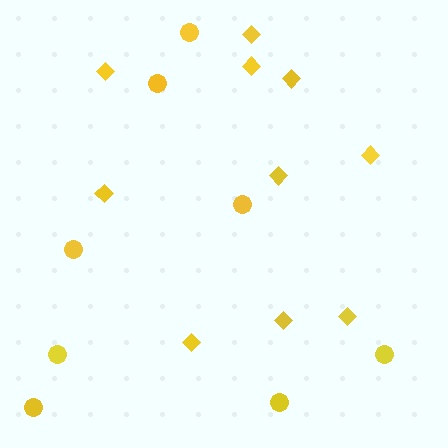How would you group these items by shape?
There are 2 groups: one group of diamonds (10) and one group of circles (8).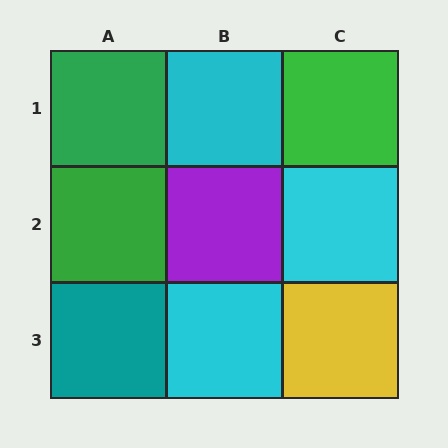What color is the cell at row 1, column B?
Cyan.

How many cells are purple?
1 cell is purple.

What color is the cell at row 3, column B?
Cyan.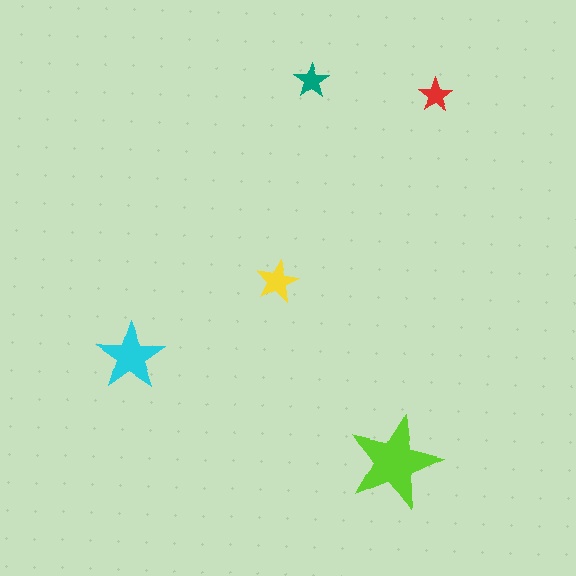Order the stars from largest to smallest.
the lime one, the cyan one, the yellow one, the teal one, the red one.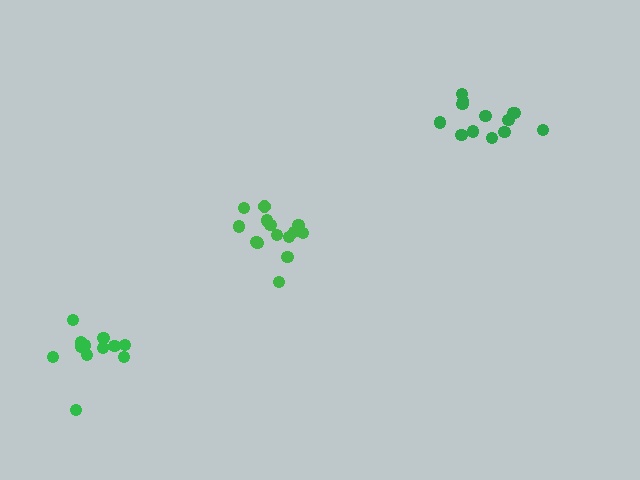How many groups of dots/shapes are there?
There are 3 groups.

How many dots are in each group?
Group 1: 14 dots, Group 2: 13 dots, Group 3: 12 dots (39 total).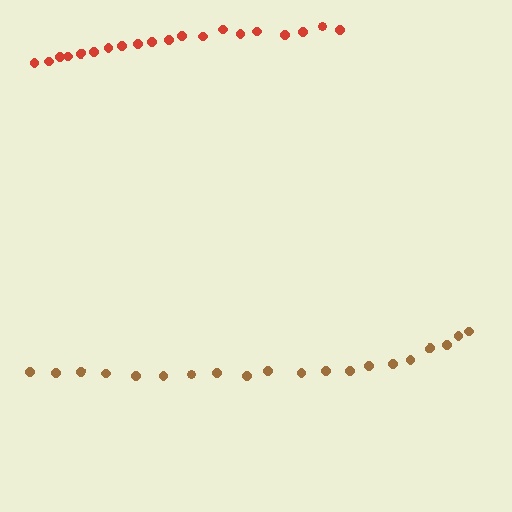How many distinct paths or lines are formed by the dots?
There are 2 distinct paths.